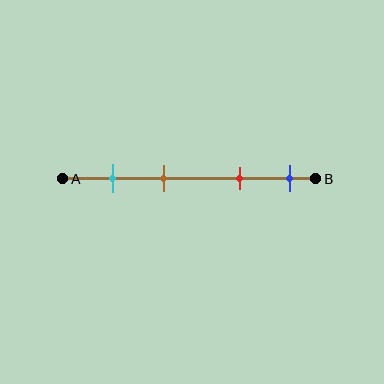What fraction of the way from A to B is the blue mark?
The blue mark is approximately 90% (0.9) of the way from A to B.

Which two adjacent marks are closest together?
The cyan and brown marks are the closest adjacent pair.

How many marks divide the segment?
There are 4 marks dividing the segment.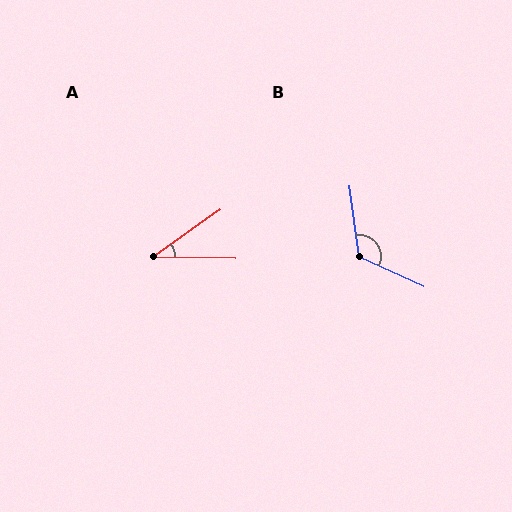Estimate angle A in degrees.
Approximately 36 degrees.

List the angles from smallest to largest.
A (36°), B (122°).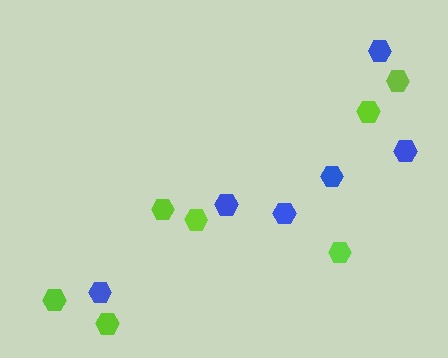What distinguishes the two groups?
There are 2 groups: one group of lime hexagons (7) and one group of blue hexagons (6).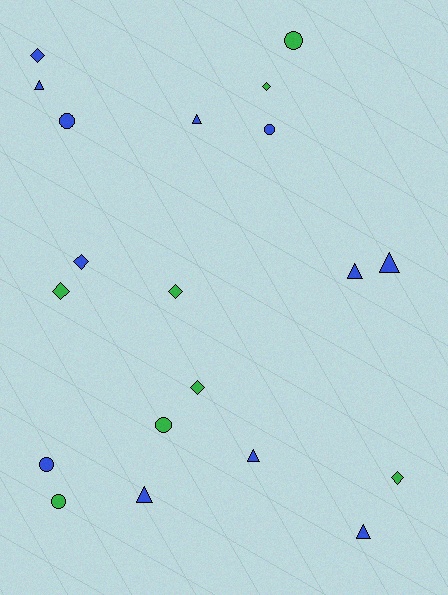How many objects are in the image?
There are 20 objects.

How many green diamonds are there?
There are 5 green diamonds.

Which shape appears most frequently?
Triangle, with 7 objects.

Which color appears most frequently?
Blue, with 12 objects.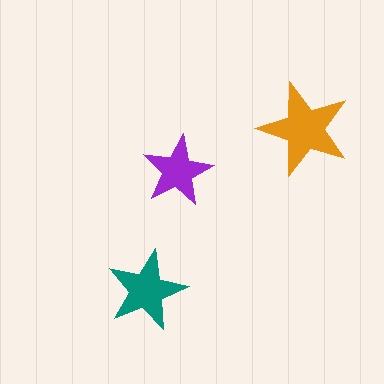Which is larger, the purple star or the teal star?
The teal one.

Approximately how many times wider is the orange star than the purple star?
About 1.5 times wider.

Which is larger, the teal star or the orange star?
The orange one.